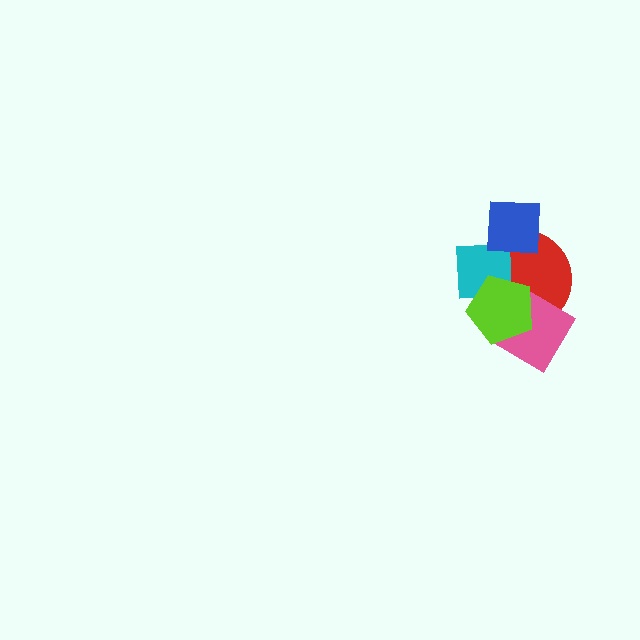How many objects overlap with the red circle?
4 objects overlap with the red circle.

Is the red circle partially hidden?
Yes, it is partially covered by another shape.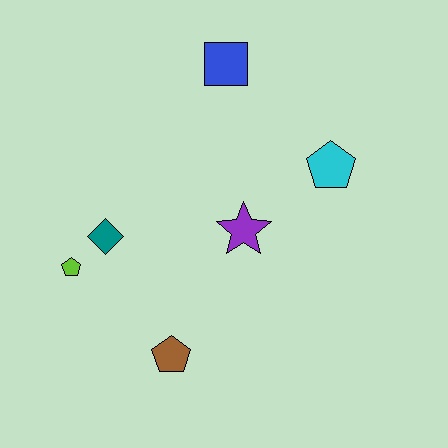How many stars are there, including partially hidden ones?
There is 1 star.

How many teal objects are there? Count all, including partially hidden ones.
There is 1 teal object.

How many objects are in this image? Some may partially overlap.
There are 6 objects.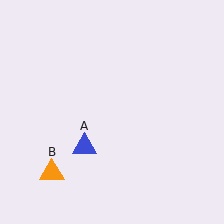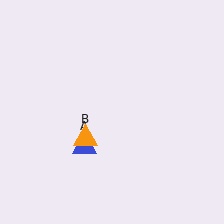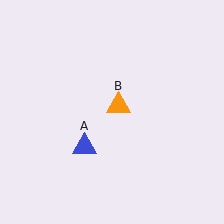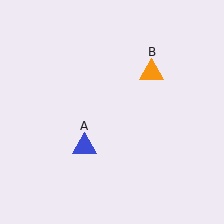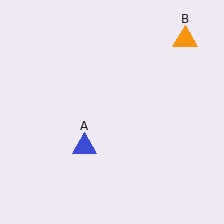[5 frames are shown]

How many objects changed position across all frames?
1 object changed position: orange triangle (object B).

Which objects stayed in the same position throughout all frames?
Blue triangle (object A) remained stationary.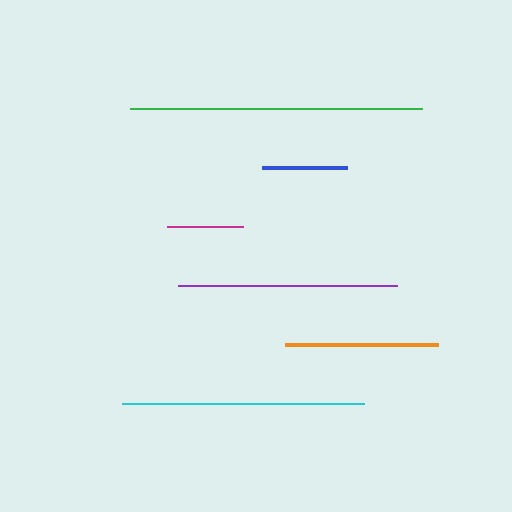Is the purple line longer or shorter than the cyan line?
The cyan line is longer than the purple line.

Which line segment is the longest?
The green line is the longest at approximately 292 pixels.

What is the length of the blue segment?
The blue segment is approximately 85 pixels long.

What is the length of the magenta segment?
The magenta segment is approximately 76 pixels long.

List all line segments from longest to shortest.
From longest to shortest: green, cyan, purple, orange, blue, magenta.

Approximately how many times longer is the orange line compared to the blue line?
The orange line is approximately 1.8 times the length of the blue line.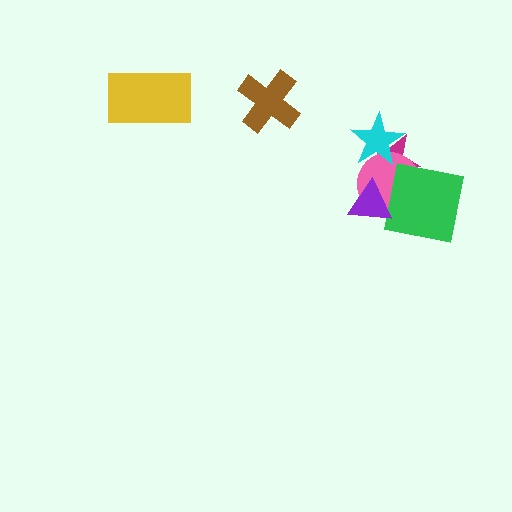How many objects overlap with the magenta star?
4 objects overlap with the magenta star.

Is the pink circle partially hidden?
Yes, it is partially covered by another shape.